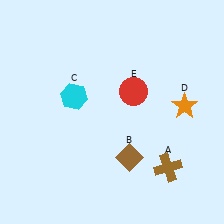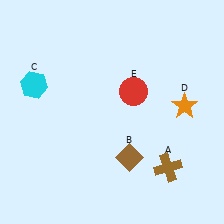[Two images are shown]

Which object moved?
The cyan hexagon (C) moved left.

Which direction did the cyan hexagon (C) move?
The cyan hexagon (C) moved left.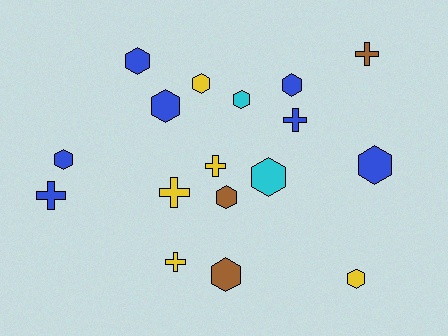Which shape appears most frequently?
Hexagon, with 11 objects.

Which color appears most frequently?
Blue, with 7 objects.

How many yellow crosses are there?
There are 3 yellow crosses.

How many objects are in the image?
There are 17 objects.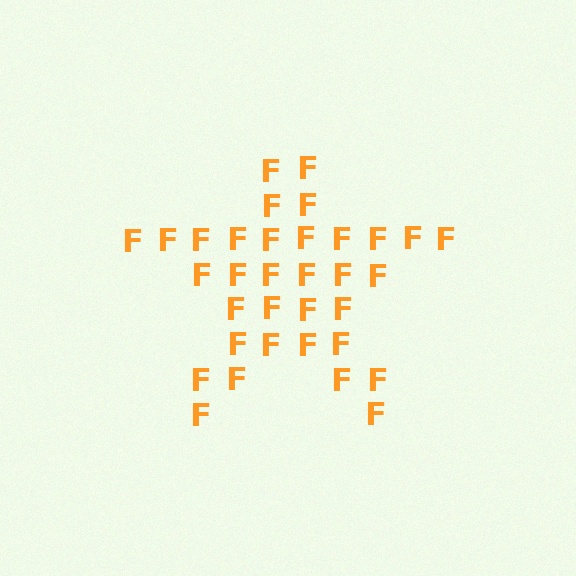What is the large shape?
The large shape is a star.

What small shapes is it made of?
It is made of small letter F's.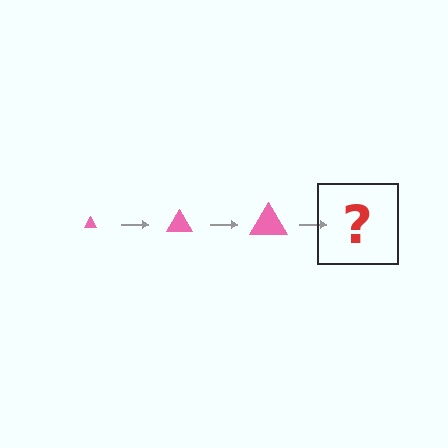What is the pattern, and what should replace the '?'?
The pattern is that the triangle gets progressively larger each step. The '?' should be a pink triangle, larger than the previous one.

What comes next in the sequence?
The next element should be a pink triangle, larger than the previous one.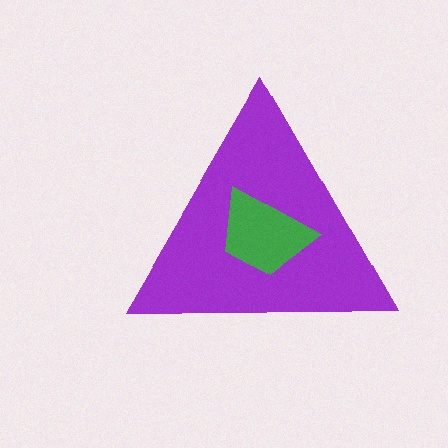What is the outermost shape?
The purple triangle.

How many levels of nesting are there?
2.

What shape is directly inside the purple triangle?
The green trapezoid.